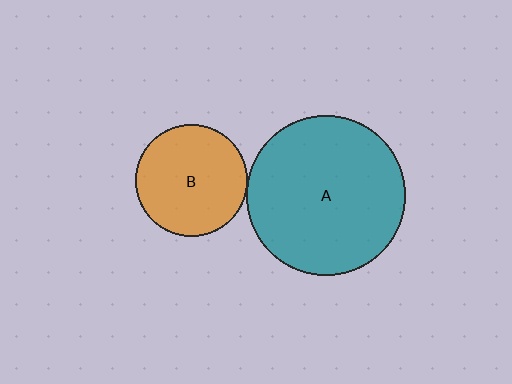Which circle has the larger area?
Circle A (teal).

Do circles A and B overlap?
Yes.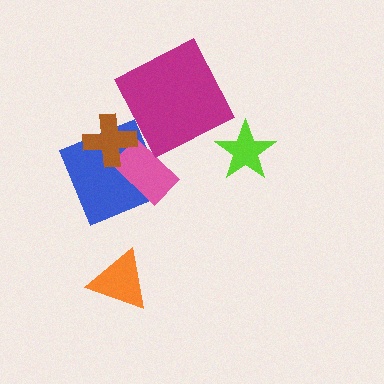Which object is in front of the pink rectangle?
The brown cross is in front of the pink rectangle.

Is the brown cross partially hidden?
No, no other shape covers it.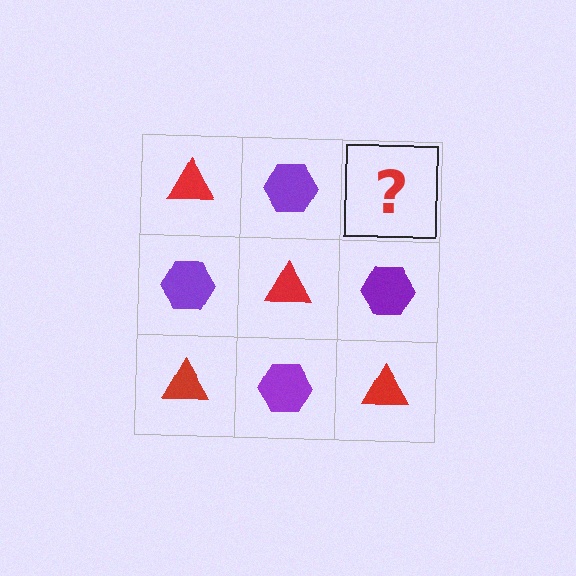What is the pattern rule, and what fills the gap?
The rule is that it alternates red triangle and purple hexagon in a checkerboard pattern. The gap should be filled with a red triangle.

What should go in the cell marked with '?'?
The missing cell should contain a red triangle.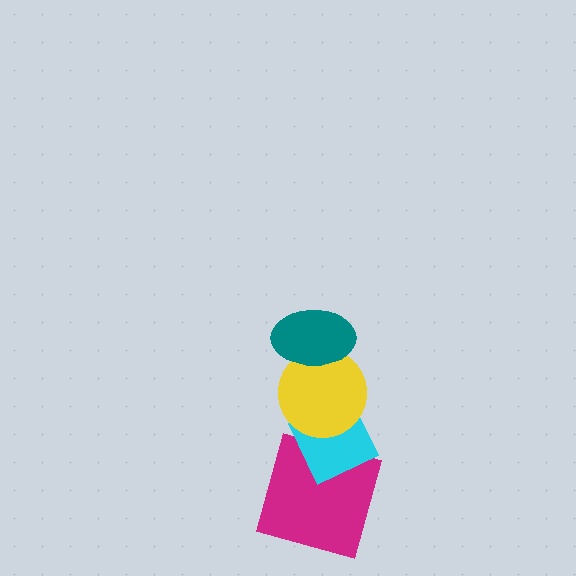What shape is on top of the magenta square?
The cyan diamond is on top of the magenta square.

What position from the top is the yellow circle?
The yellow circle is 2nd from the top.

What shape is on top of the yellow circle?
The teal ellipse is on top of the yellow circle.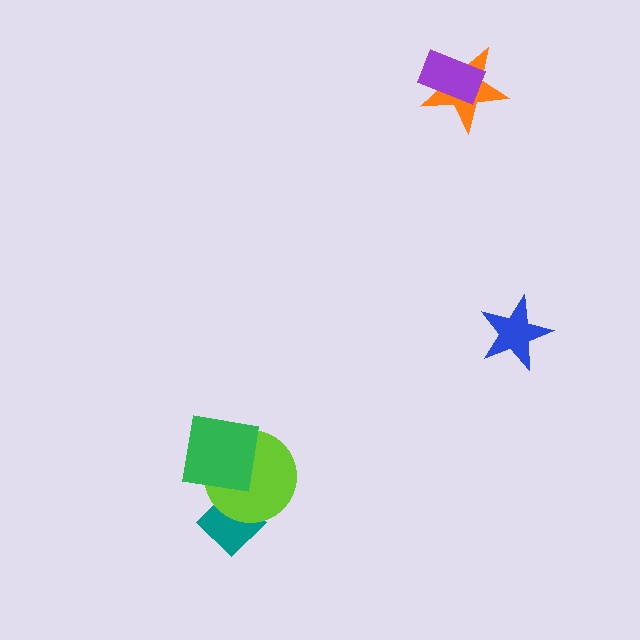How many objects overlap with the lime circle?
2 objects overlap with the lime circle.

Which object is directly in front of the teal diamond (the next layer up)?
The lime circle is directly in front of the teal diamond.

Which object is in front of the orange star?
The purple rectangle is in front of the orange star.